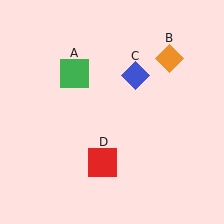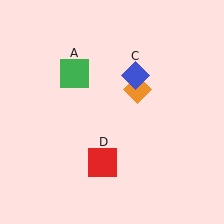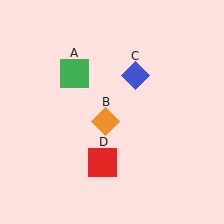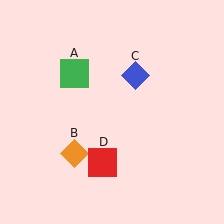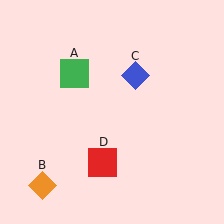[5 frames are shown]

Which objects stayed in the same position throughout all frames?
Green square (object A) and blue diamond (object C) and red square (object D) remained stationary.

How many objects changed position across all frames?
1 object changed position: orange diamond (object B).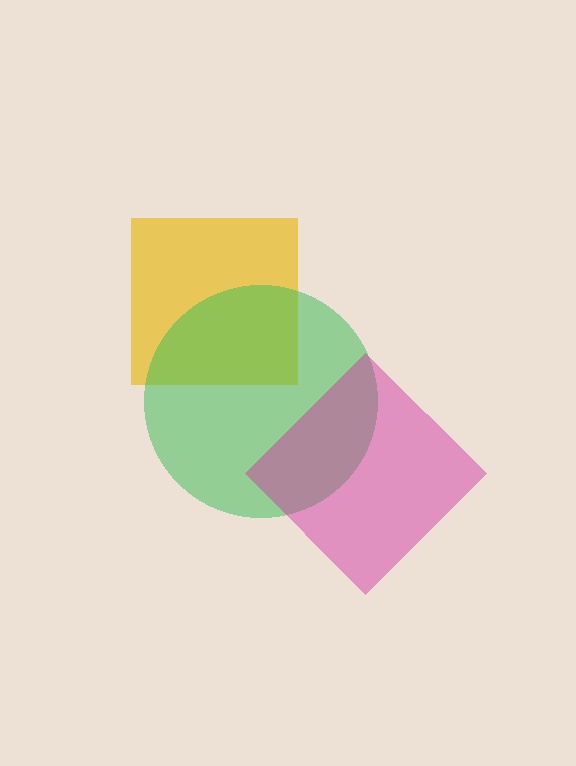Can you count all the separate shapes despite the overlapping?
Yes, there are 3 separate shapes.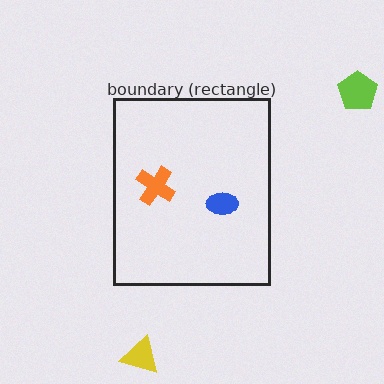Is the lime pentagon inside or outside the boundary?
Outside.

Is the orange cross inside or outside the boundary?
Inside.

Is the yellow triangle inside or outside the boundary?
Outside.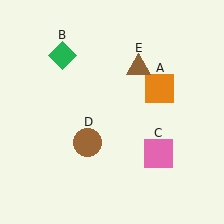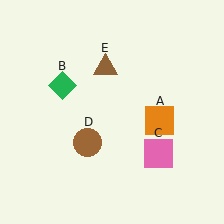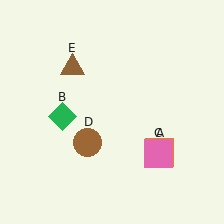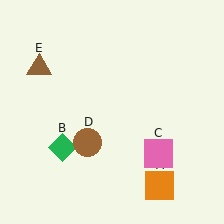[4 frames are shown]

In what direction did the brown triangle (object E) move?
The brown triangle (object E) moved left.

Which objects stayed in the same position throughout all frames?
Pink square (object C) and brown circle (object D) remained stationary.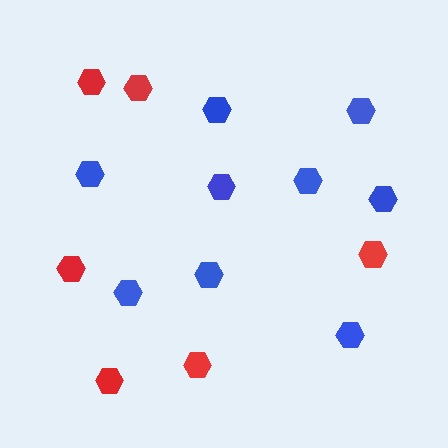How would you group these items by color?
There are 2 groups: one group of blue hexagons (9) and one group of red hexagons (6).